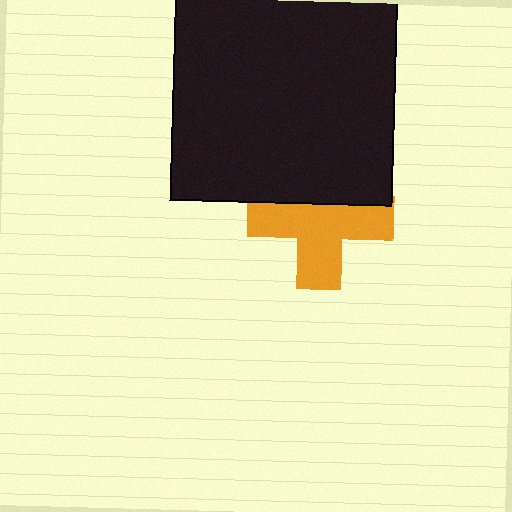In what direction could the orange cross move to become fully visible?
The orange cross could move down. That would shift it out from behind the black square entirely.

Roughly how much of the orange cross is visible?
About half of it is visible (roughly 65%).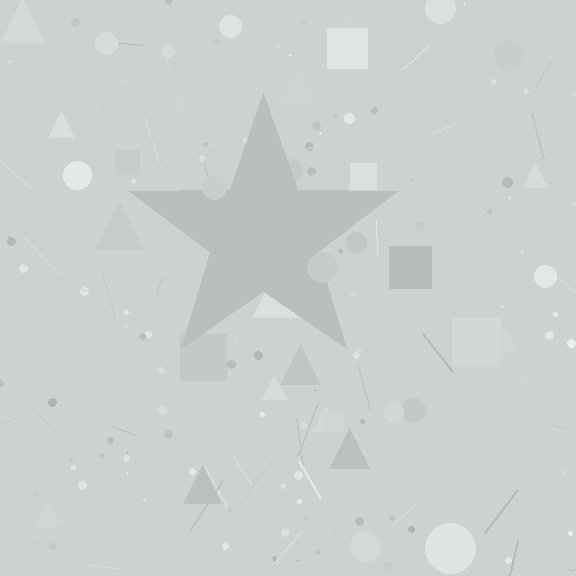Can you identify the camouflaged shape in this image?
The camouflaged shape is a star.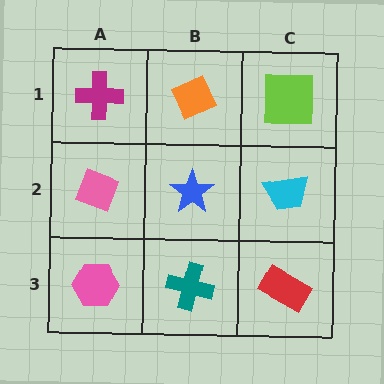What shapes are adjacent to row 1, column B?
A blue star (row 2, column B), a magenta cross (row 1, column A), a lime square (row 1, column C).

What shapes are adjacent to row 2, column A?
A magenta cross (row 1, column A), a pink hexagon (row 3, column A), a blue star (row 2, column B).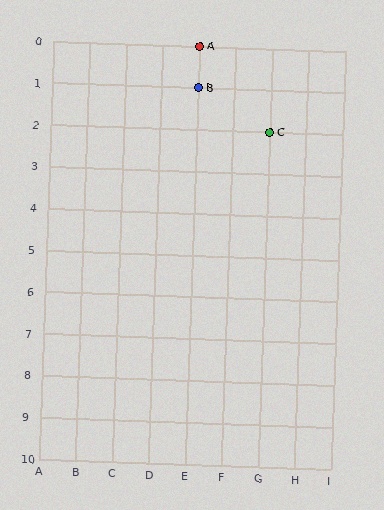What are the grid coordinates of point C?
Point C is at grid coordinates (G, 2).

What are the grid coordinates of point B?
Point B is at grid coordinates (E, 1).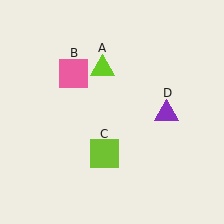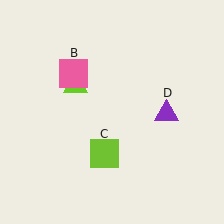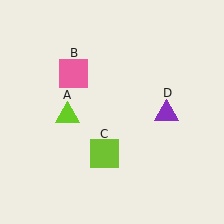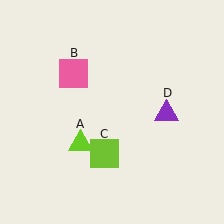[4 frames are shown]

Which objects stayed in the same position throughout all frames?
Pink square (object B) and lime square (object C) and purple triangle (object D) remained stationary.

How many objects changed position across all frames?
1 object changed position: lime triangle (object A).